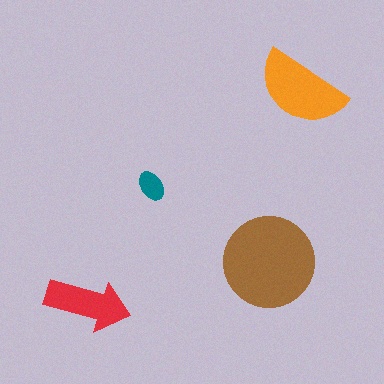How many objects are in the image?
There are 4 objects in the image.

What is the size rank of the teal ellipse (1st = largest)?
4th.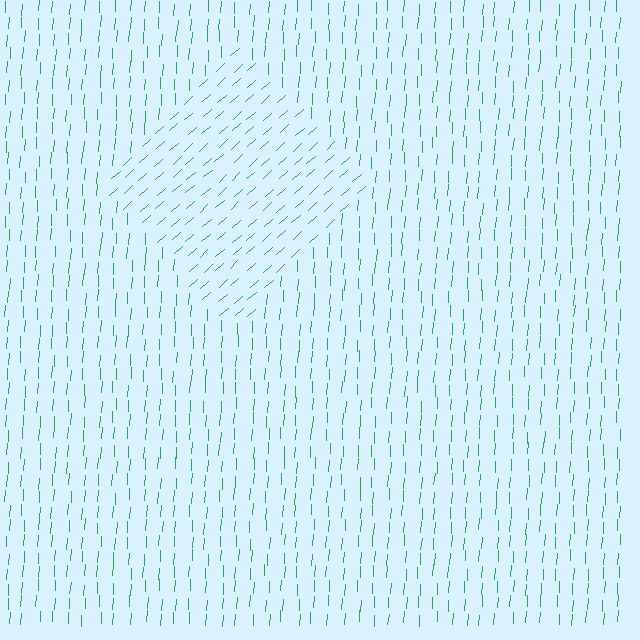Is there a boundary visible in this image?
Yes, there is a texture boundary formed by a change in line orientation.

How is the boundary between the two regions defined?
The boundary is defined purely by a change in line orientation (approximately 45 degrees difference). All lines are the same color and thickness.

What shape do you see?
I see a diamond.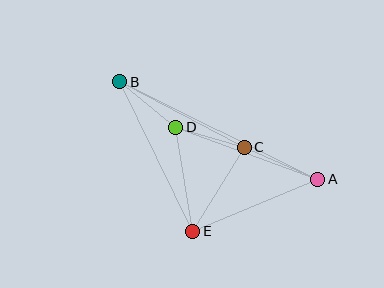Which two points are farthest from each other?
Points A and B are farthest from each other.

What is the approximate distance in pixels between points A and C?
The distance between A and C is approximately 81 pixels.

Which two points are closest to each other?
Points C and D are closest to each other.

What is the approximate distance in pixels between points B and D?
The distance between B and D is approximately 72 pixels.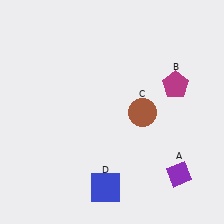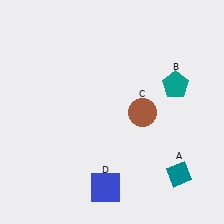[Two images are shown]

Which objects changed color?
A changed from purple to teal. B changed from magenta to teal.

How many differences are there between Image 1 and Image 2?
There are 2 differences between the two images.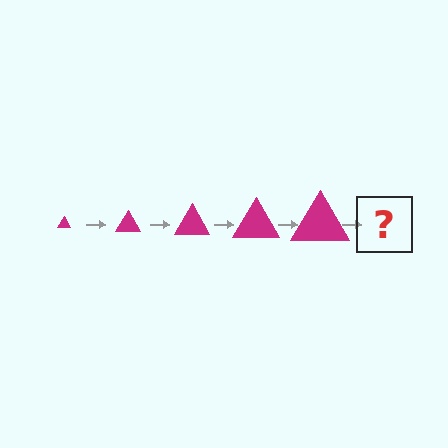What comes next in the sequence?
The next element should be a magenta triangle, larger than the previous one.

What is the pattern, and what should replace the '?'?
The pattern is that the triangle gets progressively larger each step. The '?' should be a magenta triangle, larger than the previous one.